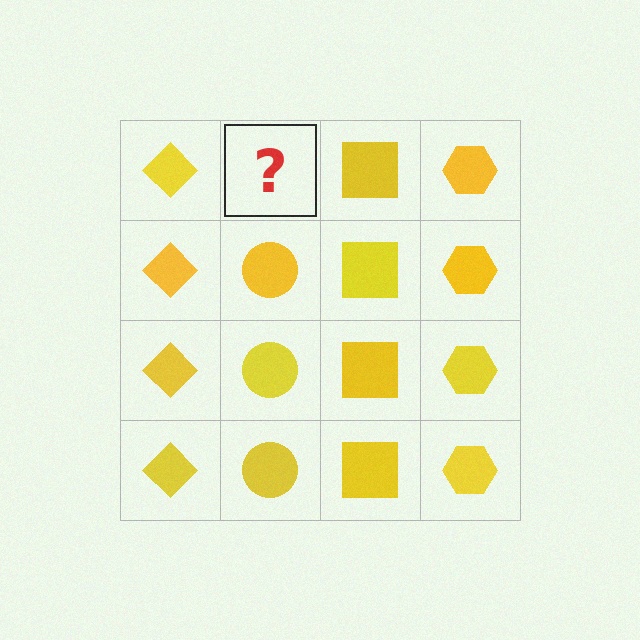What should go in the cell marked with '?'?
The missing cell should contain a yellow circle.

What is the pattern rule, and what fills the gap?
The rule is that each column has a consistent shape. The gap should be filled with a yellow circle.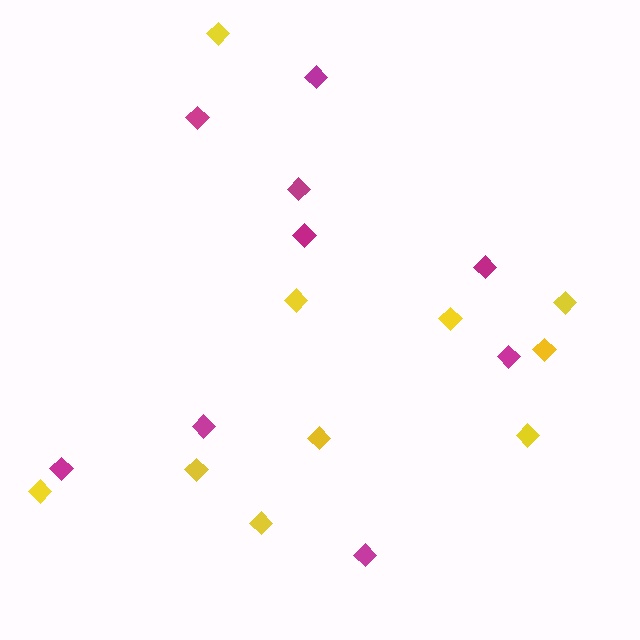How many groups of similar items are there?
There are 2 groups: one group of yellow diamonds (10) and one group of magenta diamonds (9).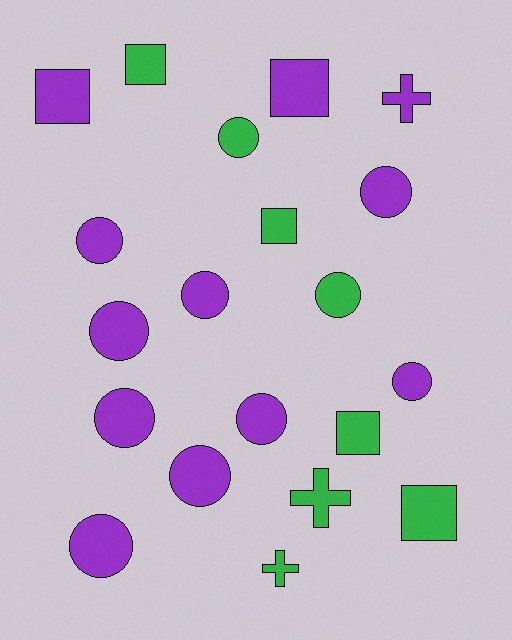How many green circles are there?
There are 2 green circles.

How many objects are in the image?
There are 20 objects.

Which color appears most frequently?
Purple, with 12 objects.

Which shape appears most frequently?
Circle, with 11 objects.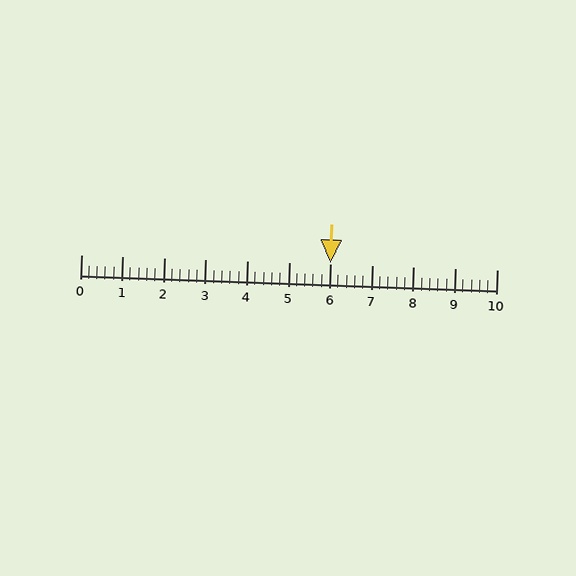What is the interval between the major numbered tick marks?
The major tick marks are spaced 1 units apart.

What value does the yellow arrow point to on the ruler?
The yellow arrow points to approximately 6.0.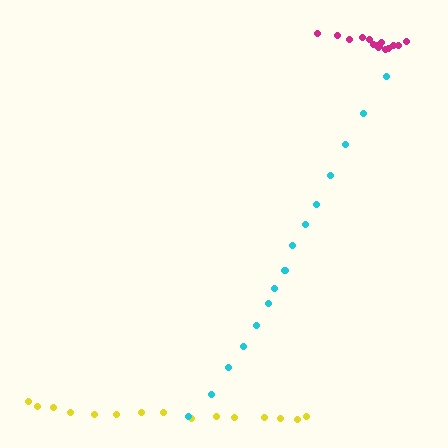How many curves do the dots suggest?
There are 3 distinct paths.